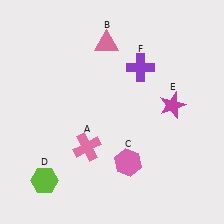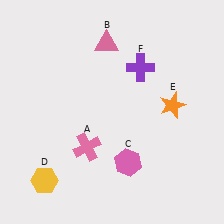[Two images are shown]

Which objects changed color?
D changed from lime to yellow. E changed from magenta to orange.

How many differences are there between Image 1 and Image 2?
There are 2 differences between the two images.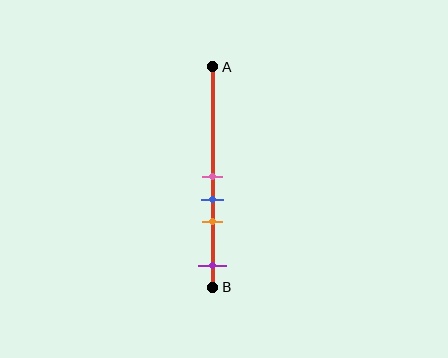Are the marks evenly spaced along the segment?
No, the marks are not evenly spaced.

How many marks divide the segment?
There are 4 marks dividing the segment.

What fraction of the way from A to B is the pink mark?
The pink mark is approximately 50% (0.5) of the way from A to B.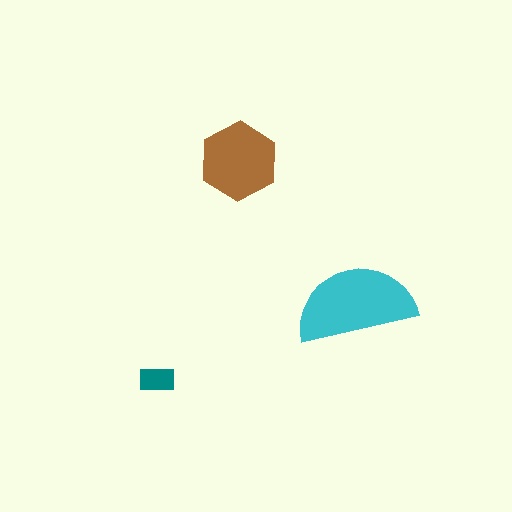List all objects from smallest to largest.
The teal rectangle, the brown hexagon, the cyan semicircle.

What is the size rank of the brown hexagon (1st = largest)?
2nd.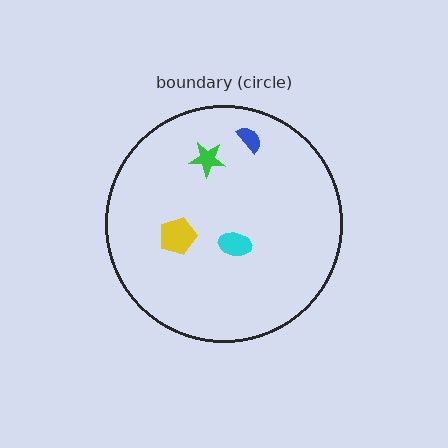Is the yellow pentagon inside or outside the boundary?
Inside.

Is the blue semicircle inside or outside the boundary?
Inside.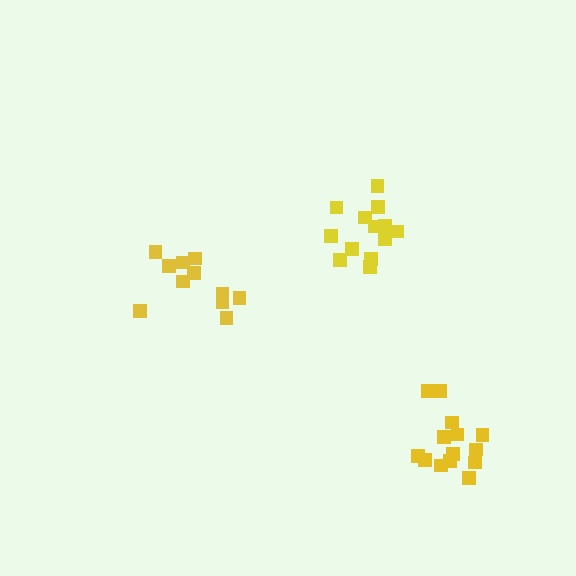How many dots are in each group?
Group 1: 15 dots, Group 2: 14 dots, Group 3: 12 dots (41 total).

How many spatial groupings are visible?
There are 3 spatial groupings.